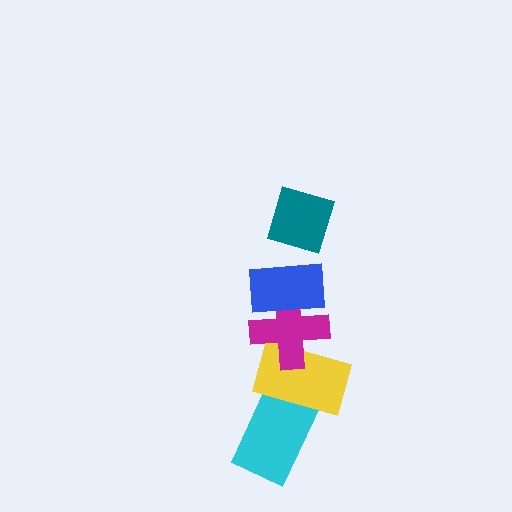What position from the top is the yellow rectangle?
The yellow rectangle is 4th from the top.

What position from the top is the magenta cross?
The magenta cross is 3rd from the top.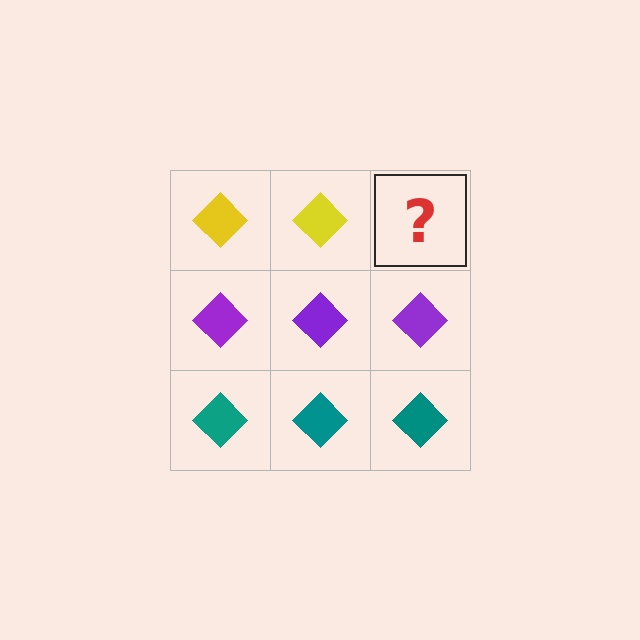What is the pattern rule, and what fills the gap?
The rule is that each row has a consistent color. The gap should be filled with a yellow diamond.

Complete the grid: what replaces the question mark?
The question mark should be replaced with a yellow diamond.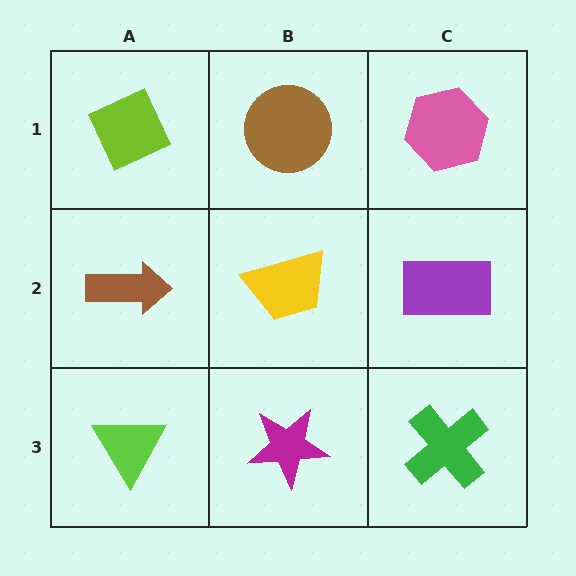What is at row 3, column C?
A green cross.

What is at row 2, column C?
A purple rectangle.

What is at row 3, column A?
A lime triangle.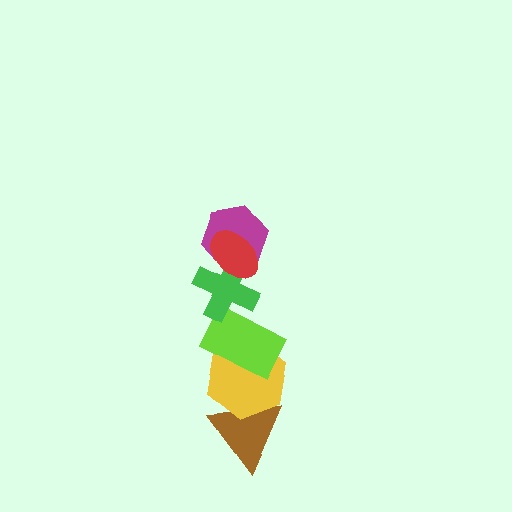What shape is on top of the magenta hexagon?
The red ellipse is on top of the magenta hexagon.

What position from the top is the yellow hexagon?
The yellow hexagon is 5th from the top.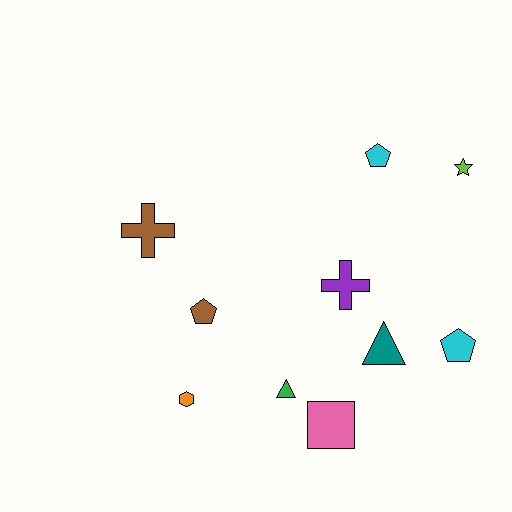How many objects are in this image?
There are 10 objects.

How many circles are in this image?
There are no circles.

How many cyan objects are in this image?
There are 2 cyan objects.